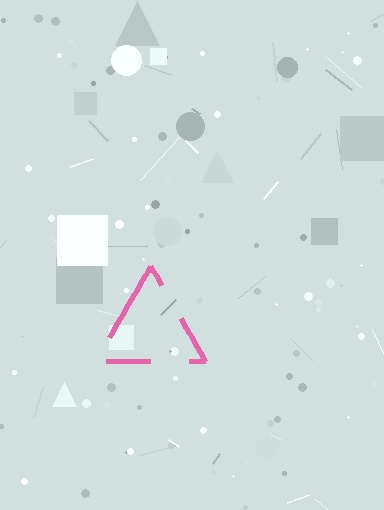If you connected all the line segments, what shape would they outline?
They would outline a triangle.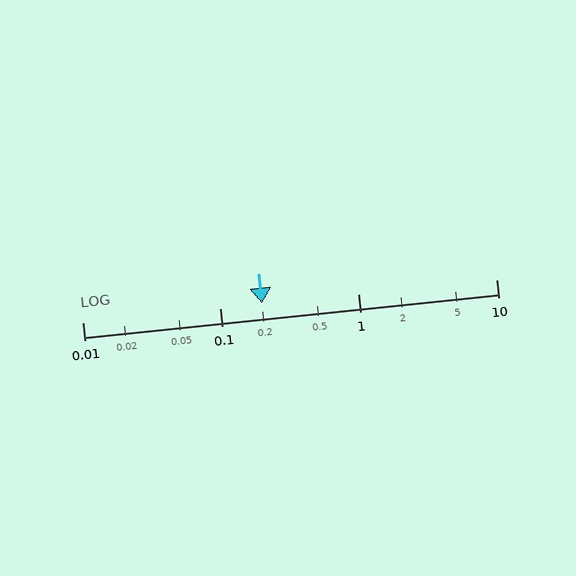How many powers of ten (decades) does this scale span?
The scale spans 3 decades, from 0.01 to 10.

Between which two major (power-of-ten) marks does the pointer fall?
The pointer is between 0.1 and 1.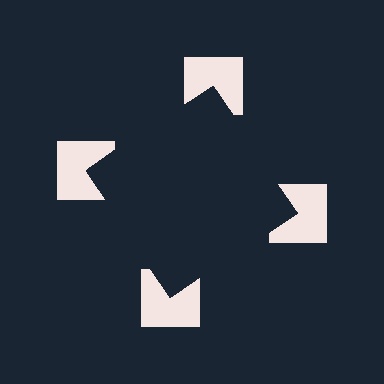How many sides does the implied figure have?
4 sides.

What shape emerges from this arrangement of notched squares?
An illusory square — its edges are inferred from the aligned wedge cuts in the notched squares, not physically drawn.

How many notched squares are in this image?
There are 4 — one at each vertex of the illusory square.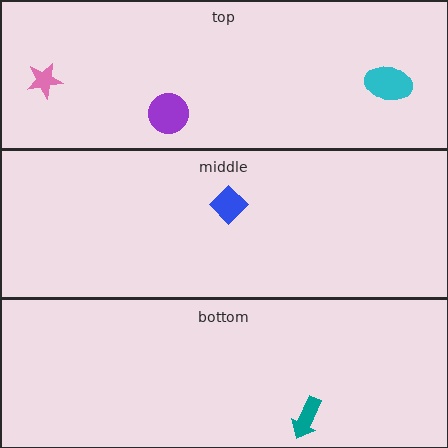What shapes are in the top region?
The purple circle, the cyan ellipse, the pink star.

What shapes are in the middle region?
The blue diamond.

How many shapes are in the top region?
3.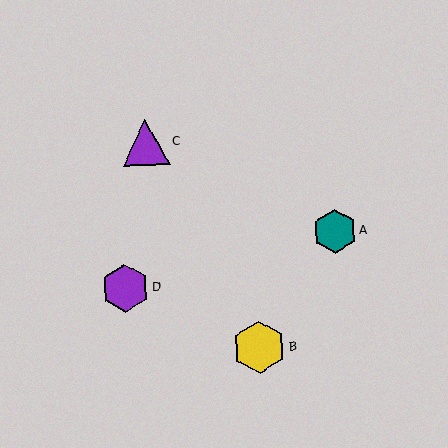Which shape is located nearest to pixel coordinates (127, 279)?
The purple hexagon (labeled D) at (125, 288) is nearest to that location.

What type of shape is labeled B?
Shape B is a yellow hexagon.